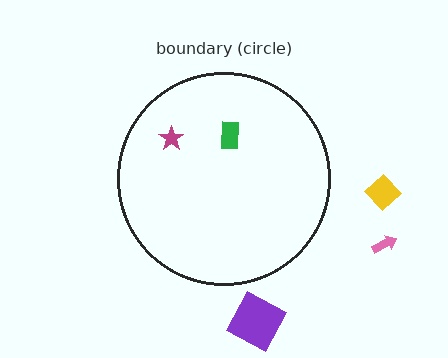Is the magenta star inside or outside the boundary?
Inside.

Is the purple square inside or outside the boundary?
Outside.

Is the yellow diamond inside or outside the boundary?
Outside.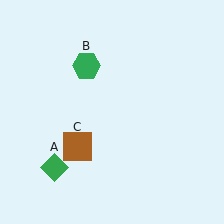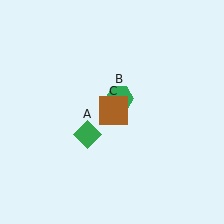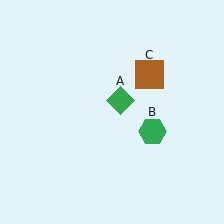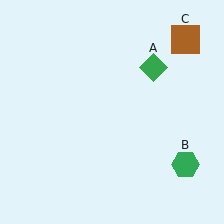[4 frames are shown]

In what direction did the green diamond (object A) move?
The green diamond (object A) moved up and to the right.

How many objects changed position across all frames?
3 objects changed position: green diamond (object A), green hexagon (object B), brown square (object C).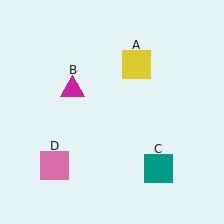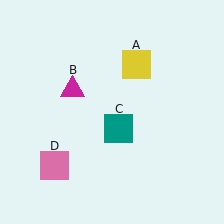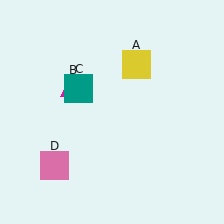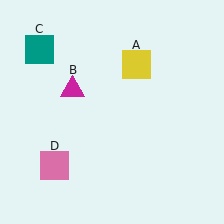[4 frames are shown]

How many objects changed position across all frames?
1 object changed position: teal square (object C).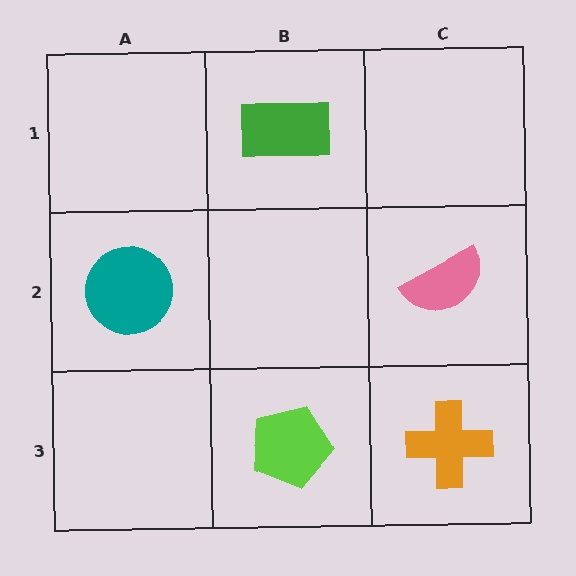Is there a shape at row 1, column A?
No, that cell is empty.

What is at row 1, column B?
A green rectangle.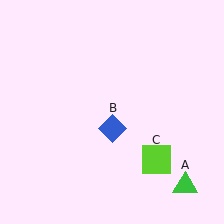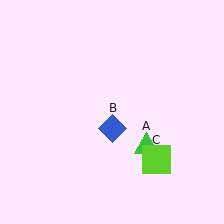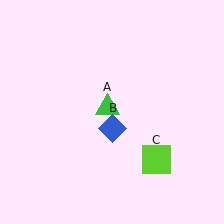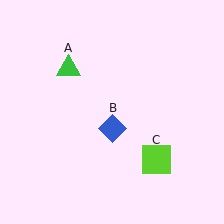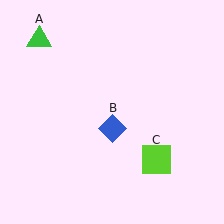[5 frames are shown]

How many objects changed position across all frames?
1 object changed position: green triangle (object A).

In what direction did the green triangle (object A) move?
The green triangle (object A) moved up and to the left.